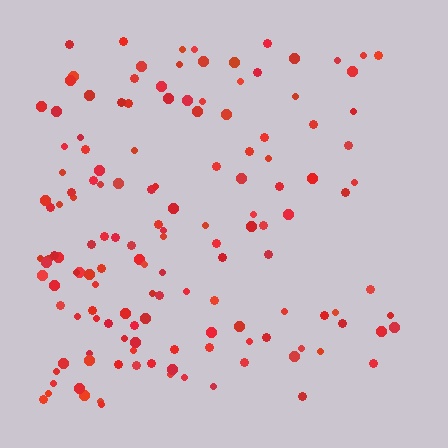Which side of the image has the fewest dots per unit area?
The right.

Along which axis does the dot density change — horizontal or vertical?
Horizontal.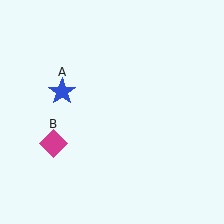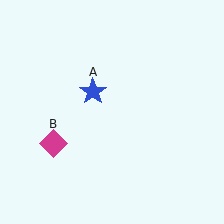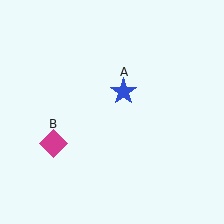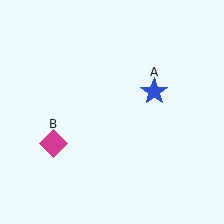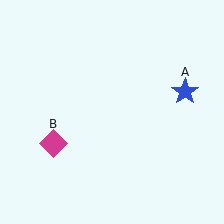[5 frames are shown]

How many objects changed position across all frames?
1 object changed position: blue star (object A).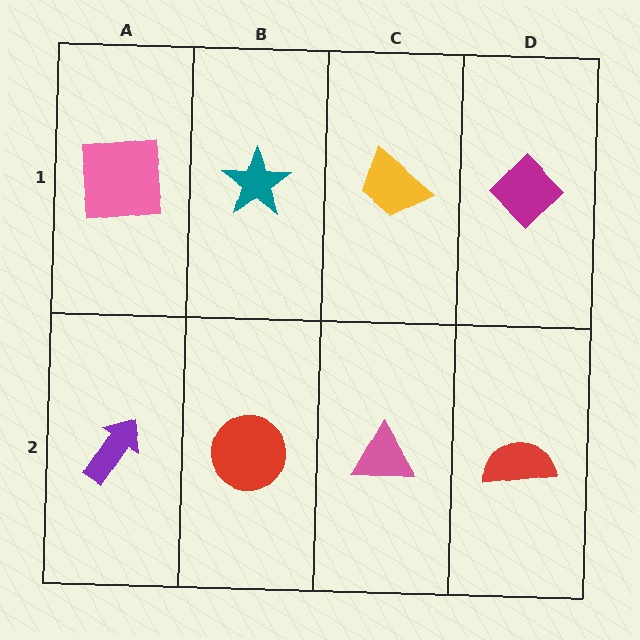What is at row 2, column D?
A red semicircle.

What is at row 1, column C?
A yellow trapezoid.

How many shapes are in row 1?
4 shapes.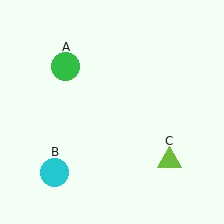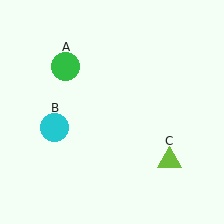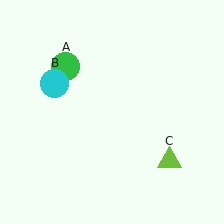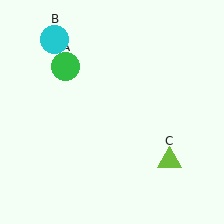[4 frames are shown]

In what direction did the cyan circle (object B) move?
The cyan circle (object B) moved up.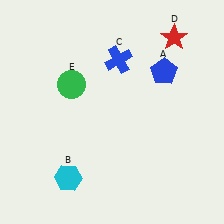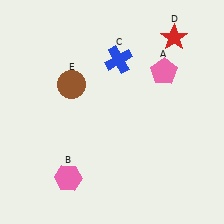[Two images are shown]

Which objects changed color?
A changed from blue to pink. B changed from cyan to pink. E changed from green to brown.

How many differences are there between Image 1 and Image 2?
There are 3 differences between the two images.